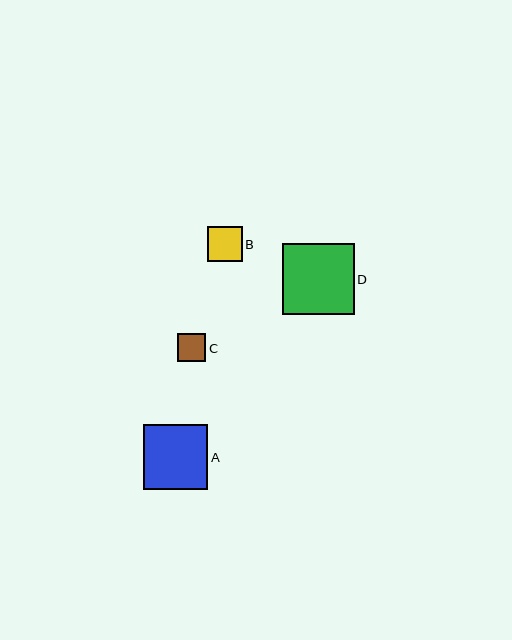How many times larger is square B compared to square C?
Square B is approximately 1.2 times the size of square C.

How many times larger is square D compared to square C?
Square D is approximately 2.5 times the size of square C.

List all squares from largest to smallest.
From largest to smallest: D, A, B, C.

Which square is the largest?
Square D is the largest with a size of approximately 72 pixels.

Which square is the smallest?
Square C is the smallest with a size of approximately 28 pixels.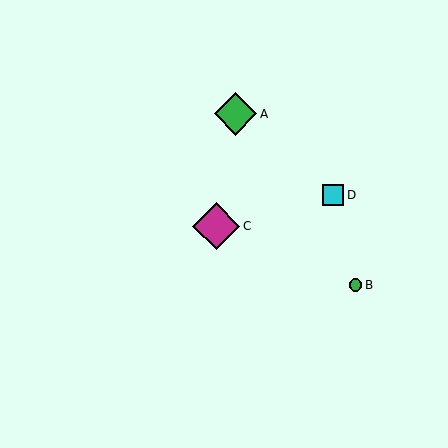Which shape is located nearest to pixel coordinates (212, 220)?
The magenta diamond (labeled C) at (216, 226) is nearest to that location.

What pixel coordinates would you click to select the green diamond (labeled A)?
Click at (236, 114) to select the green diamond A.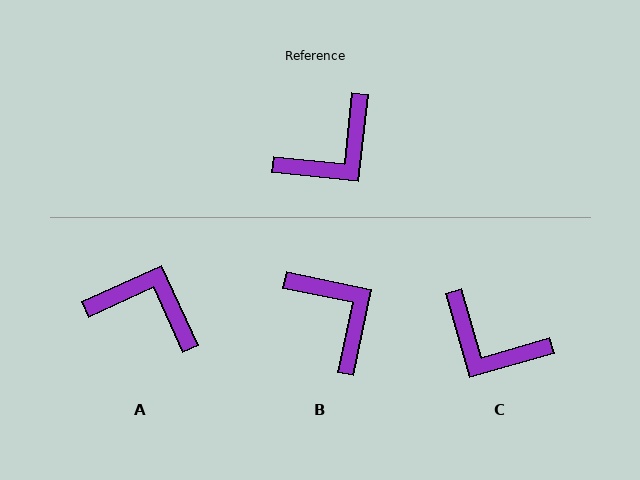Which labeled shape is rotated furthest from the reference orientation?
A, about 121 degrees away.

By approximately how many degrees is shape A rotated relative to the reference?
Approximately 121 degrees counter-clockwise.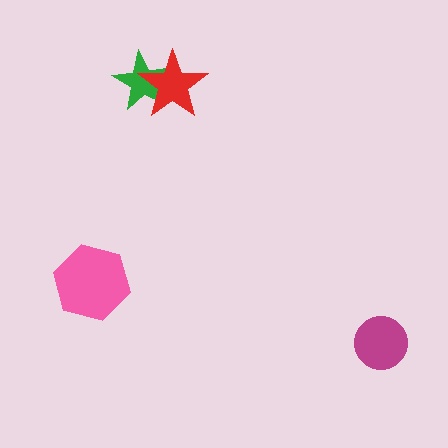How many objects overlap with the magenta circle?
0 objects overlap with the magenta circle.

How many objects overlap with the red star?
1 object overlaps with the red star.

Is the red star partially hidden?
No, no other shape covers it.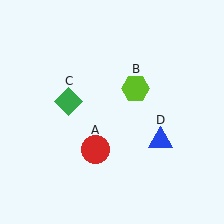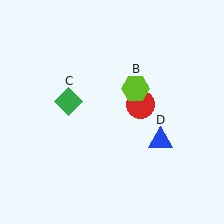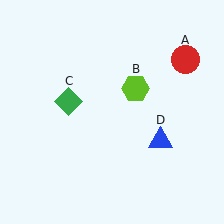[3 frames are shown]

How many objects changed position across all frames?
1 object changed position: red circle (object A).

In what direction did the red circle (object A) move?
The red circle (object A) moved up and to the right.